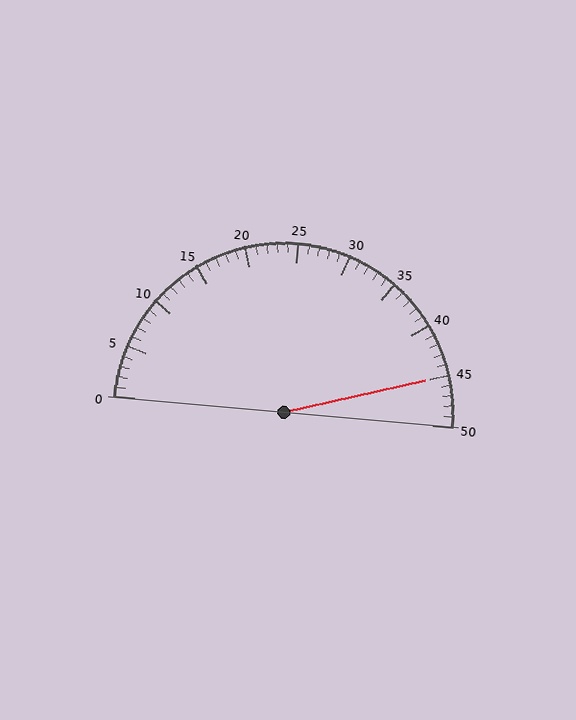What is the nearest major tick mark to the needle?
The nearest major tick mark is 45.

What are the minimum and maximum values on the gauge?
The gauge ranges from 0 to 50.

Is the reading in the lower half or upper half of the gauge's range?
The reading is in the upper half of the range (0 to 50).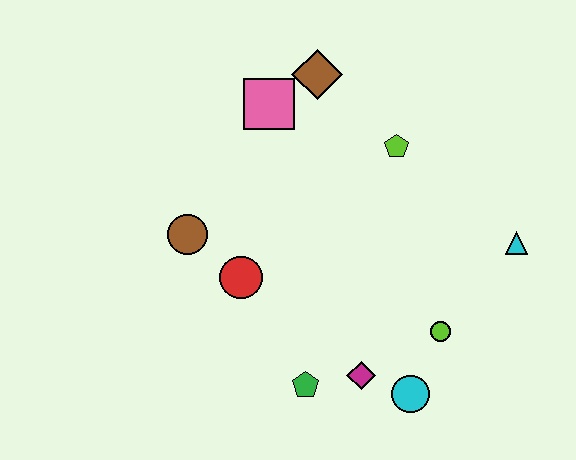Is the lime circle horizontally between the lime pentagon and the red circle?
No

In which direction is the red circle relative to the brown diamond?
The red circle is below the brown diamond.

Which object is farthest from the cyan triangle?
The brown circle is farthest from the cyan triangle.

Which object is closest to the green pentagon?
The magenta diamond is closest to the green pentagon.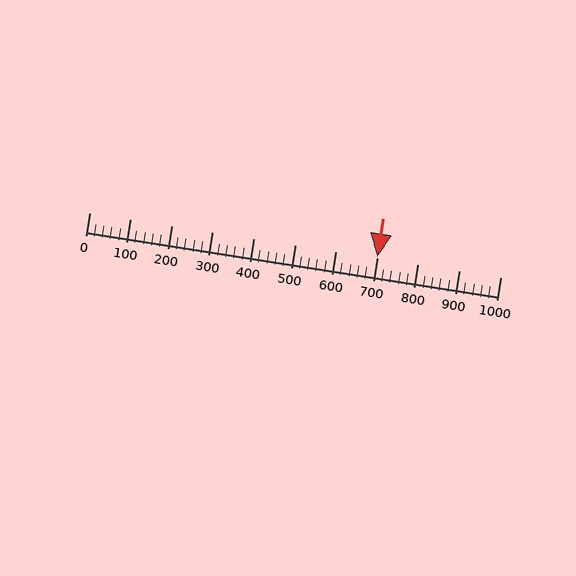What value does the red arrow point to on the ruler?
The red arrow points to approximately 700.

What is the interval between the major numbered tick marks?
The major tick marks are spaced 100 units apart.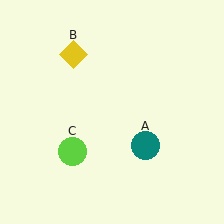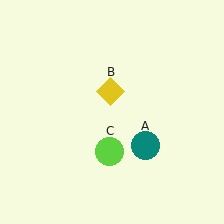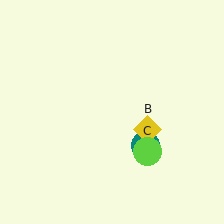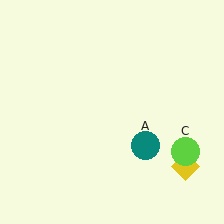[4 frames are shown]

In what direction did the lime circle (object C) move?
The lime circle (object C) moved right.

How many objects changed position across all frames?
2 objects changed position: yellow diamond (object B), lime circle (object C).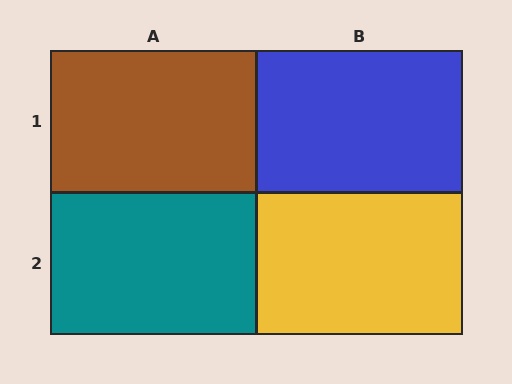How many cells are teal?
1 cell is teal.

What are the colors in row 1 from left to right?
Brown, blue.